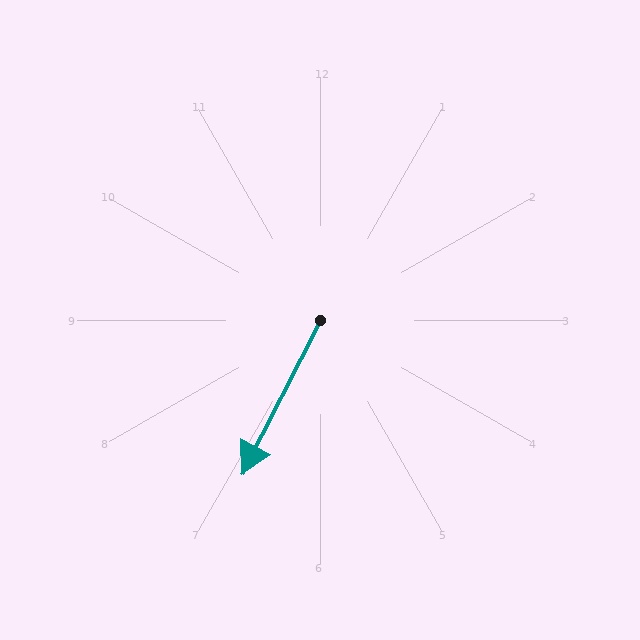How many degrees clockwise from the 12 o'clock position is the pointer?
Approximately 207 degrees.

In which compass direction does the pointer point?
Southwest.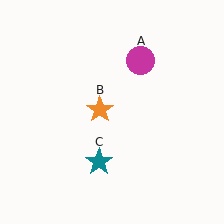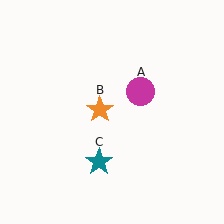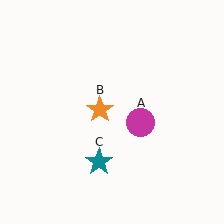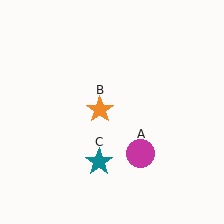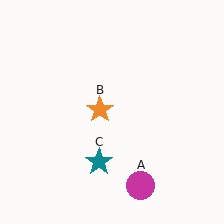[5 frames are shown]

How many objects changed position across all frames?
1 object changed position: magenta circle (object A).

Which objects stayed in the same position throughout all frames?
Orange star (object B) and teal star (object C) remained stationary.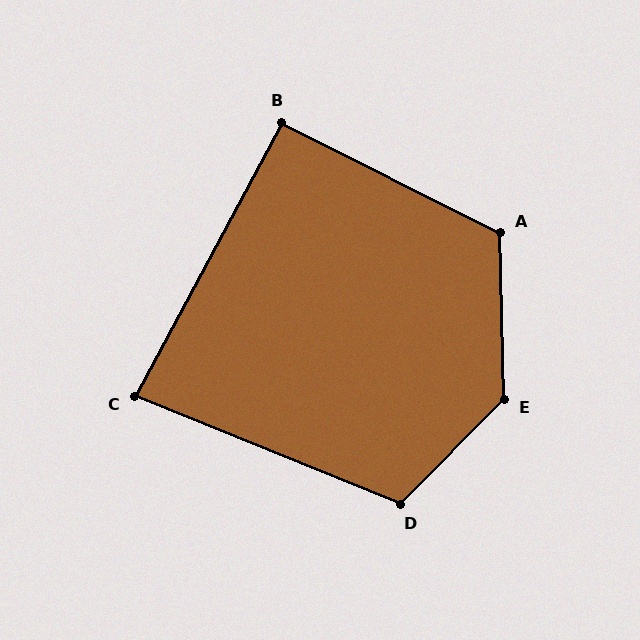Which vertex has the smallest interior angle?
C, at approximately 84 degrees.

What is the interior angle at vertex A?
Approximately 118 degrees (obtuse).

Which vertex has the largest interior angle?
E, at approximately 134 degrees.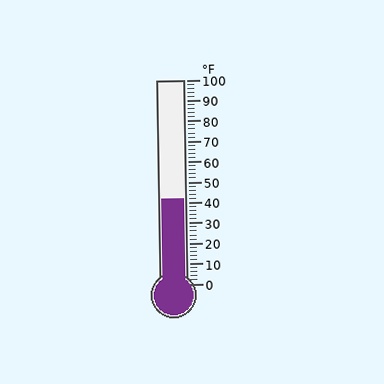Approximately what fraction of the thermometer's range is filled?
The thermometer is filled to approximately 40% of its range.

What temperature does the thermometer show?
The thermometer shows approximately 42°F.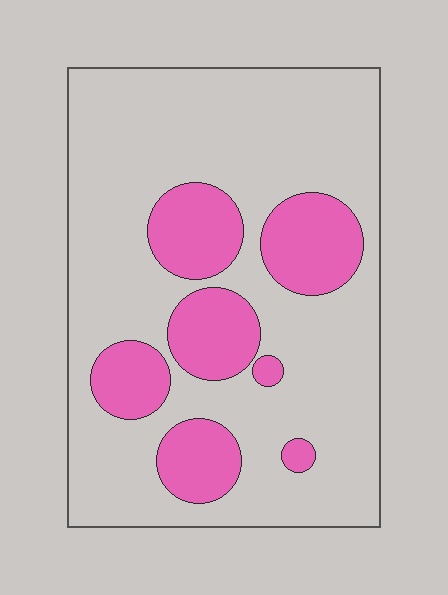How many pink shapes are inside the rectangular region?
7.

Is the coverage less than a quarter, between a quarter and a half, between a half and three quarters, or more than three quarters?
Less than a quarter.